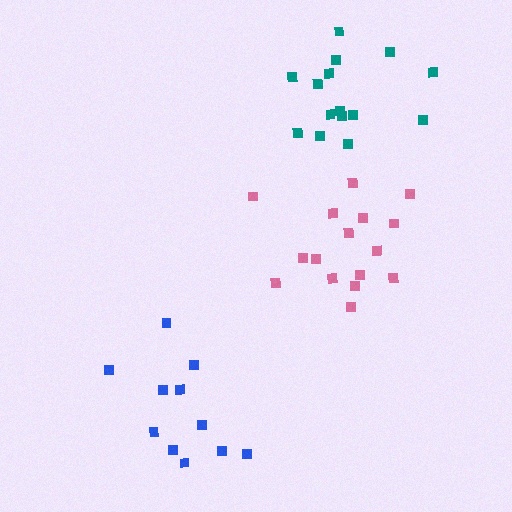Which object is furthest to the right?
The teal cluster is rightmost.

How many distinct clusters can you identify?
There are 3 distinct clusters.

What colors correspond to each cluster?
The clusters are colored: blue, pink, teal.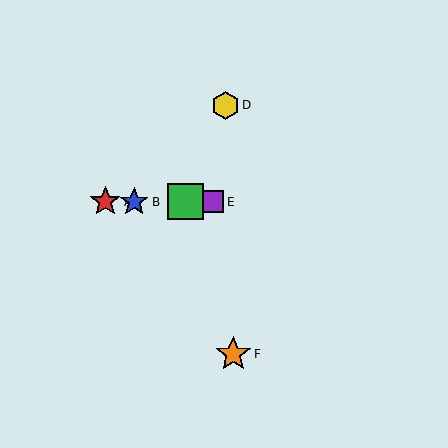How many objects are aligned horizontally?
4 objects (A, B, C, E) are aligned horizontally.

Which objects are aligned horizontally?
Objects A, B, C, E are aligned horizontally.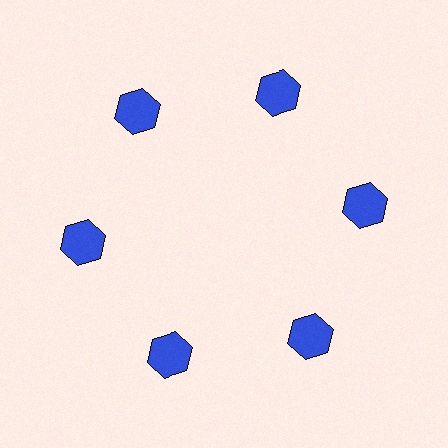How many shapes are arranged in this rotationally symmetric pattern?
There are 6 shapes, arranged in 6 groups of 1.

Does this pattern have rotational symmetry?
Yes, this pattern has 6-fold rotational symmetry. It looks the same after rotating 60 degrees around the center.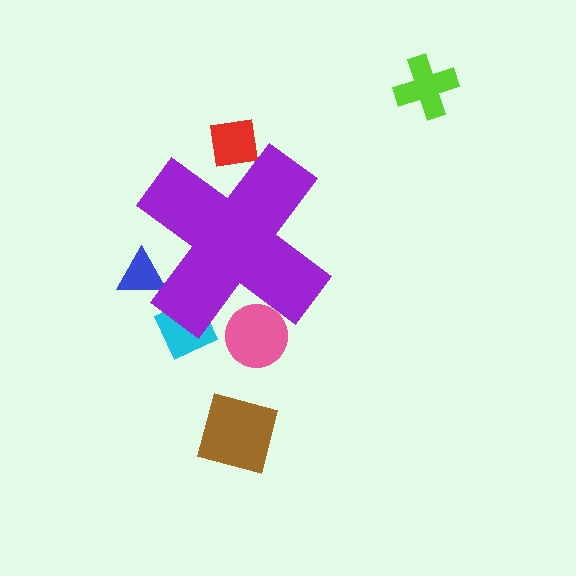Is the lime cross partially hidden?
No, the lime cross is fully visible.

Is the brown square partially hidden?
No, the brown square is fully visible.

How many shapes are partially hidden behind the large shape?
4 shapes are partially hidden.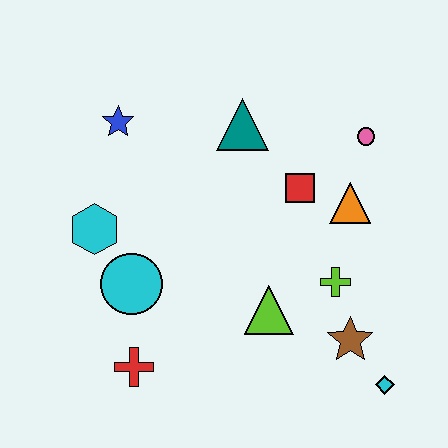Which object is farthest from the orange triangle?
The red cross is farthest from the orange triangle.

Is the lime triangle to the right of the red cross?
Yes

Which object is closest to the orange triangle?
The red square is closest to the orange triangle.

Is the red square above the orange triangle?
Yes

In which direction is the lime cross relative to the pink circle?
The lime cross is below the pink circle.